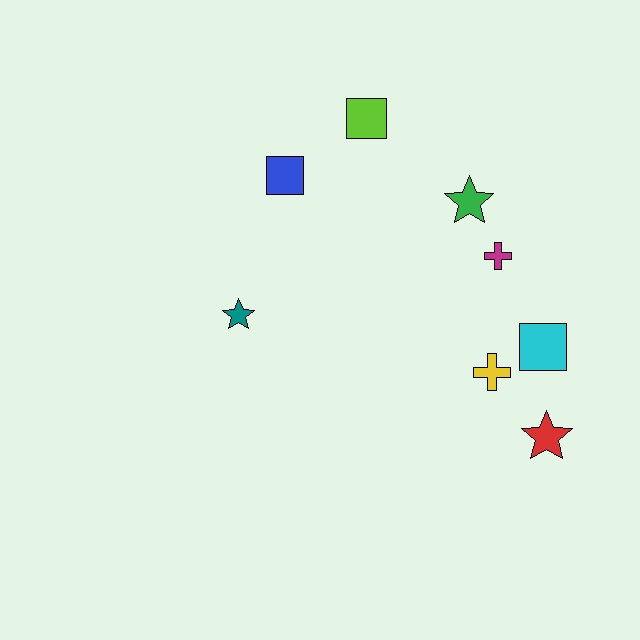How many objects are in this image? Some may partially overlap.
There are 8 objects.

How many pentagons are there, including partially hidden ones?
There are no pentagons.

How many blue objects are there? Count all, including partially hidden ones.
There is 1 blue object.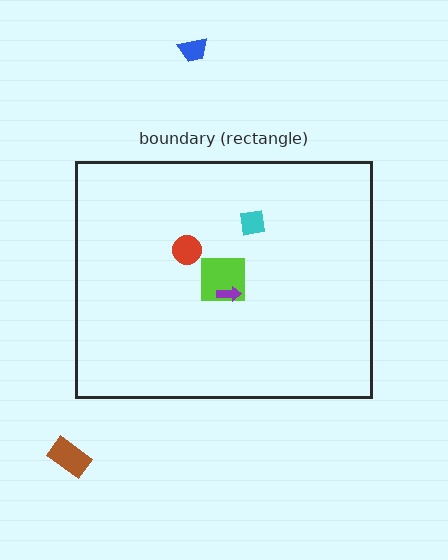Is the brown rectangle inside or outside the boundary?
Outside.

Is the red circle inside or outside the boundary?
Inside.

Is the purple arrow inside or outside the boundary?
Inside.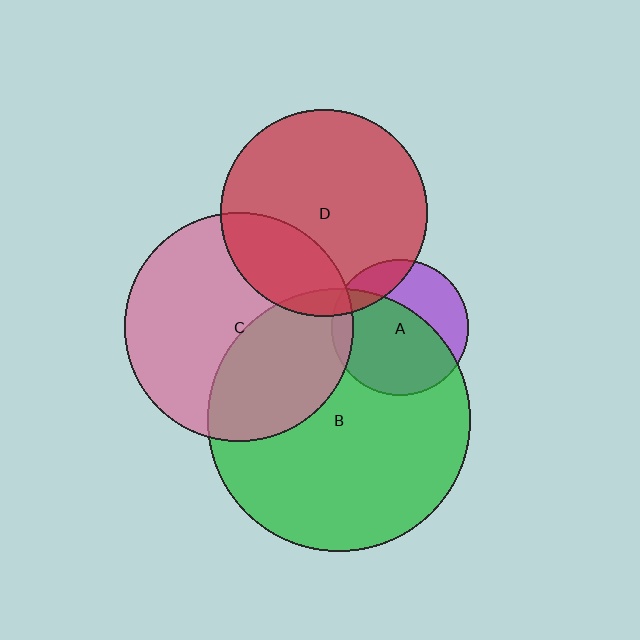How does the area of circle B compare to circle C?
Approximately 1.3 times.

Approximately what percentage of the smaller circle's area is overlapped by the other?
Approximately 10%.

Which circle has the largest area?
Circle B (green).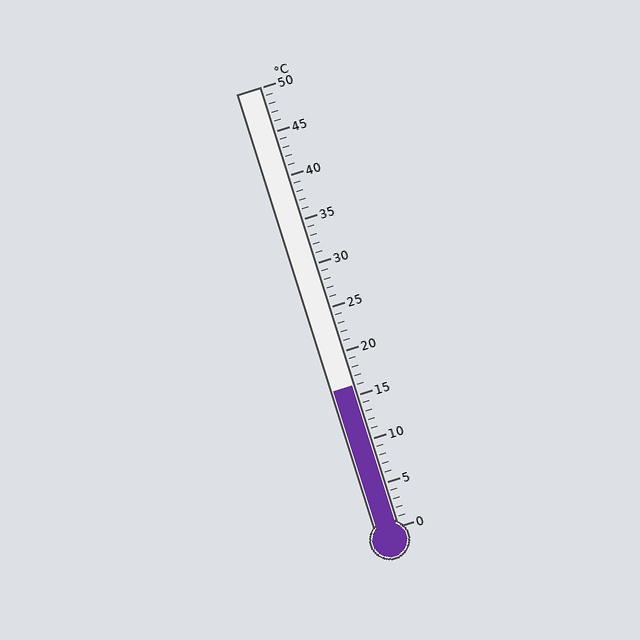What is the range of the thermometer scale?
The thermometer scale ranges from 0°C to 50°C.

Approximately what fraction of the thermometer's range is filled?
The thermometer is filled to approximately 30% of its range.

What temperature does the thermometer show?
The thermometer shows approximately 16°C.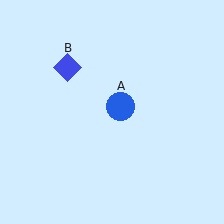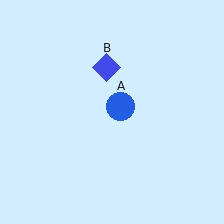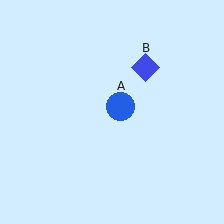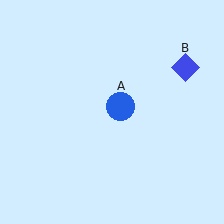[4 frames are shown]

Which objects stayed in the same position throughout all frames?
Blue circle (object A) remained stationary.